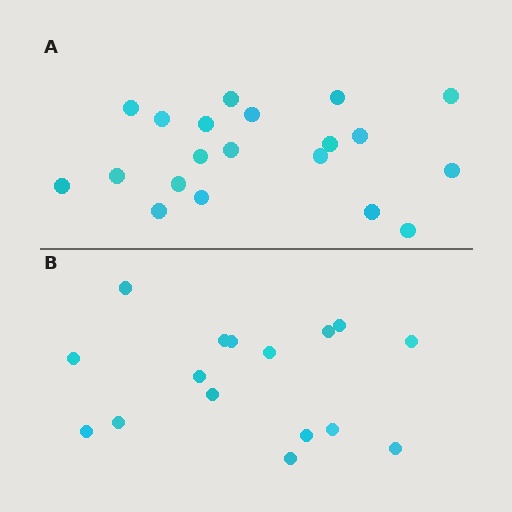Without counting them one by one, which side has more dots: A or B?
Region A (the top region) has more dots.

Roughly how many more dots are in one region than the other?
Region A has about 4 more dots than region B.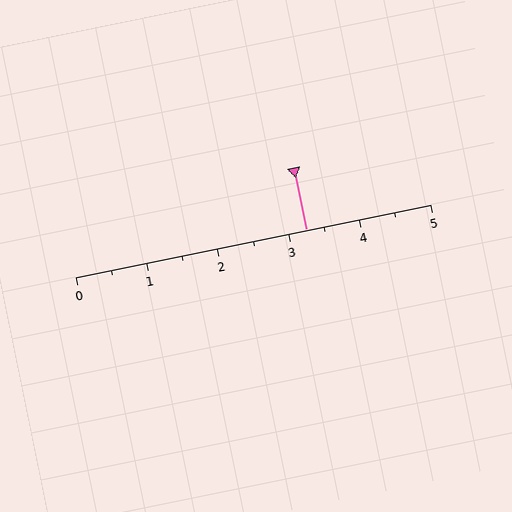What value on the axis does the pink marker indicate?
The marker indicates approximately 3.2.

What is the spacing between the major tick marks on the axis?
The major ticks are spaced 1 apart.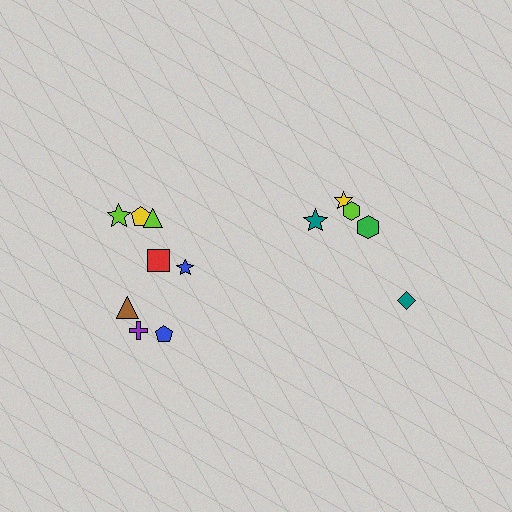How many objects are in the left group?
There are 8 objects.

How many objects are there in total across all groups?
There are 13 objects.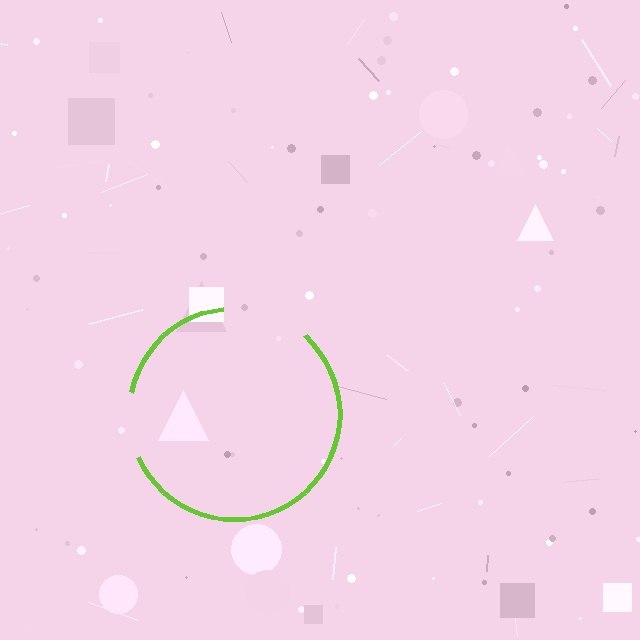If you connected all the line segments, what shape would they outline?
They would outline a circle.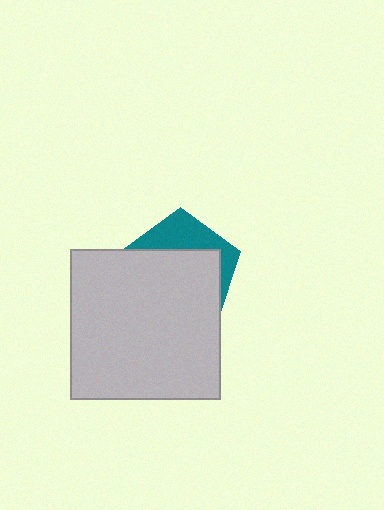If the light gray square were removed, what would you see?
You would see the complete teal pentagon.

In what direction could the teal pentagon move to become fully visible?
The teal pentagon could move up. That would shift it out from behind the light gray square entirely.